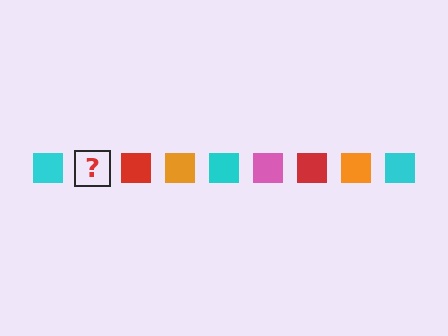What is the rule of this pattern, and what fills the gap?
The rule is that the pattern cycles through cyan, pink, red, orange squares. The gap should be filled with a pink square.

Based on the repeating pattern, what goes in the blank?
The blank should be a pink square.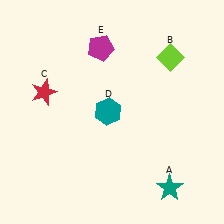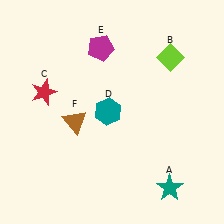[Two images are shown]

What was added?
A brown triangle (F) was added in Image 2.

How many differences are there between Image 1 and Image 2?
There is 1 difference between the two images.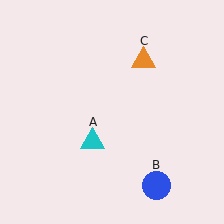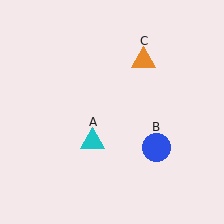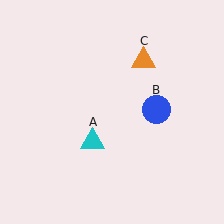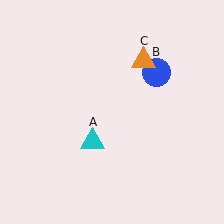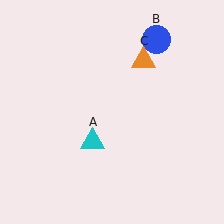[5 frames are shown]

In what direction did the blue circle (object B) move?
The blue circle (object B) moved up.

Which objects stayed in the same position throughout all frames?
Cyan triangle (object A) and orange triangle (object C) remained stationary.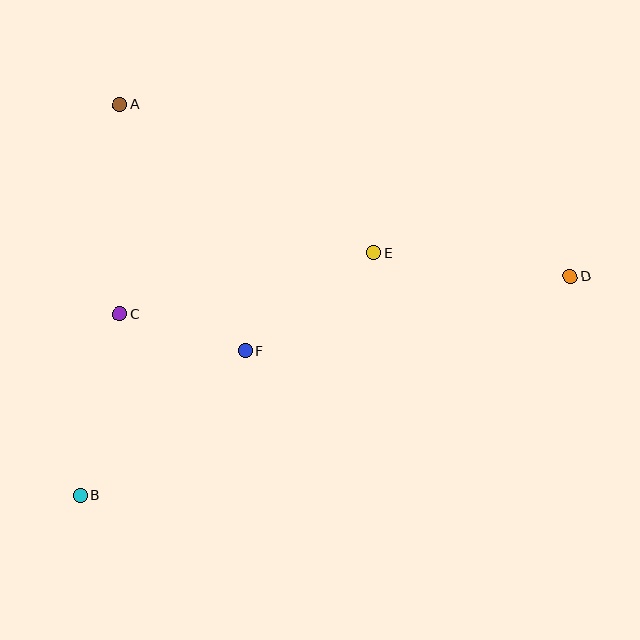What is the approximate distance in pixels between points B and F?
The distance between B and F is approximately 219 pixels.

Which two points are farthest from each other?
Points B and D are farthest from each other.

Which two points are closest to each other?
Points C and F are closest to each other.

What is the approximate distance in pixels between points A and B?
The distance between A and B is approximately 392 pixels.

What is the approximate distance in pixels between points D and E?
The distance between D and E is approximately 197 pixels.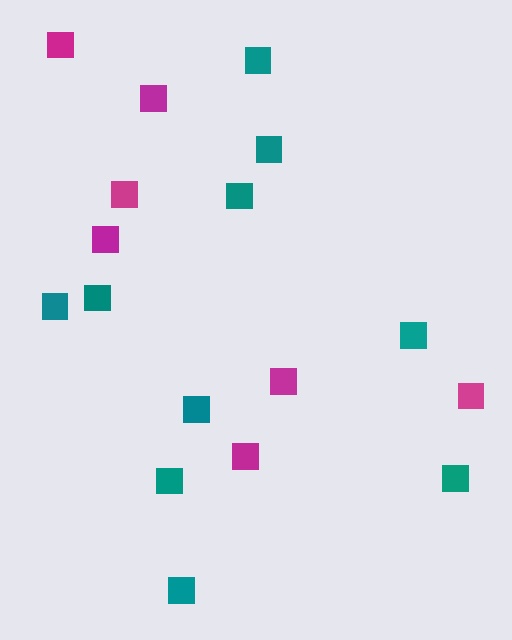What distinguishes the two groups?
There are 2 groups: one group of teal squares (10) and one group of magenta squares (7).